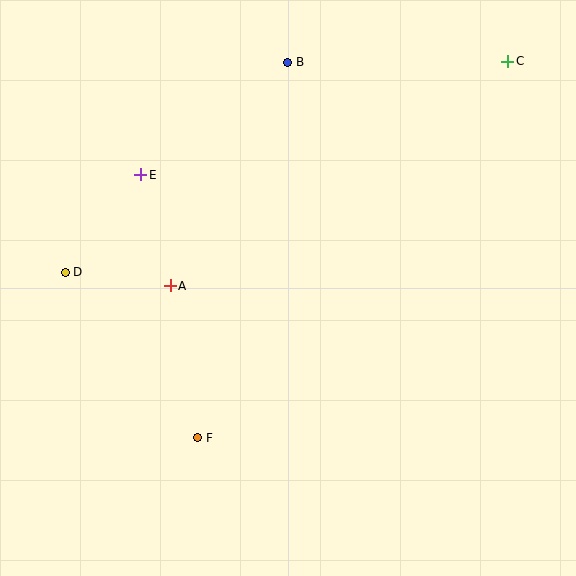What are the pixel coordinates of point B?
Point B is at (288, 62).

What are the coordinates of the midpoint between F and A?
The midpoint between F and A is at (184, 362).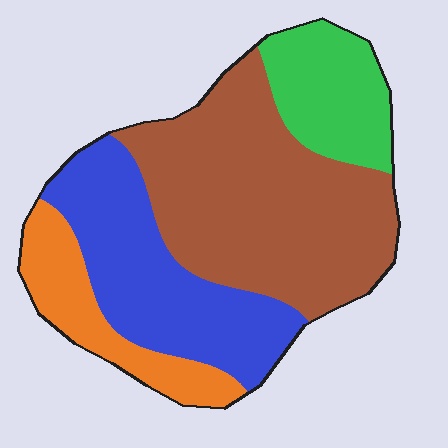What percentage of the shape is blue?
Blue covers 28% of the shape.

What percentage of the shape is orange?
Orange covers 14% of the shape.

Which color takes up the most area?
Brown, at roughly 45%.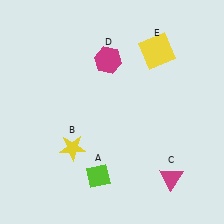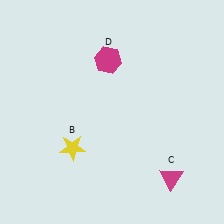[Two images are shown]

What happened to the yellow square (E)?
The yellow square (E) was removed in Image 2. It was in the top-right area of Image 1.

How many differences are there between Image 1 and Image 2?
There are 2 differences between the two images.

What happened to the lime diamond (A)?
The lime diamond (A) was removed in Image 2. It was in the bottom-left area of Image 1.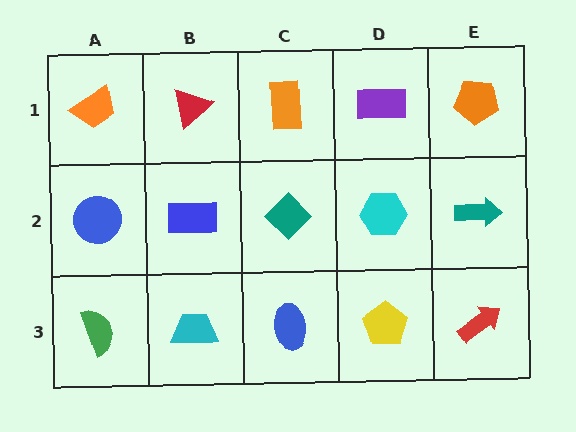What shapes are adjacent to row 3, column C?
A teal diamond (row 2, column C), a cyan trapezoid (row 3, column B), a yellow pentagon (row 3, column D).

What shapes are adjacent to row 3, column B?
A blue rectangle (row 2, column B), a green semicircle (row 3, column A), a blue ellipse (row 3, column C).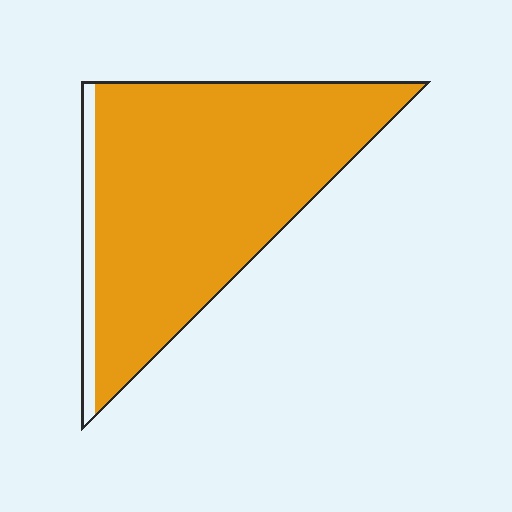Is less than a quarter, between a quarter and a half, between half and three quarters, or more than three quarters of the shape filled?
More than three quarters.